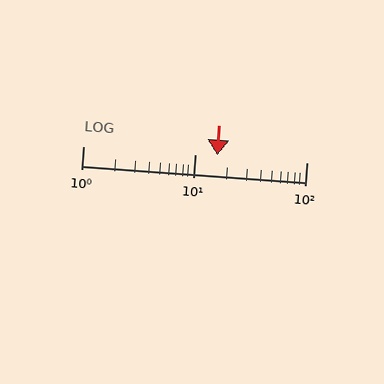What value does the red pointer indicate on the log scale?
The pointer indicates approximately 16.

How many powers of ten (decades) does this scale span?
The scale spans 2 decades, from 1 to 100.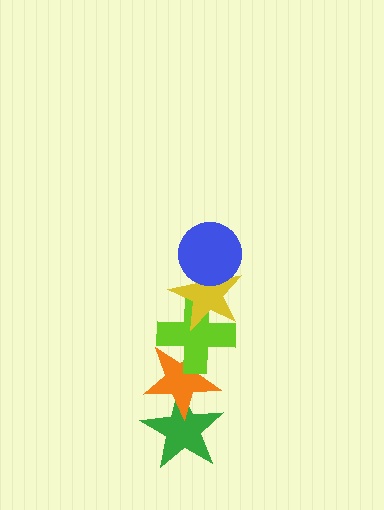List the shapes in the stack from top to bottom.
From top to bottom: the blue circle, the yellow star, the lime cross, the orange star, the green star.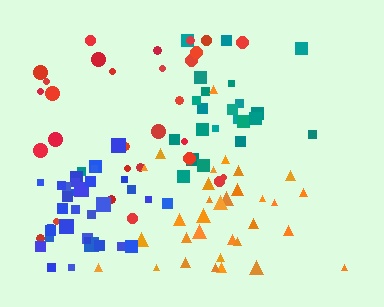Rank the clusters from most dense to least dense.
blue, orange, teal, red.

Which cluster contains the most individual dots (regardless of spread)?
Blue (33).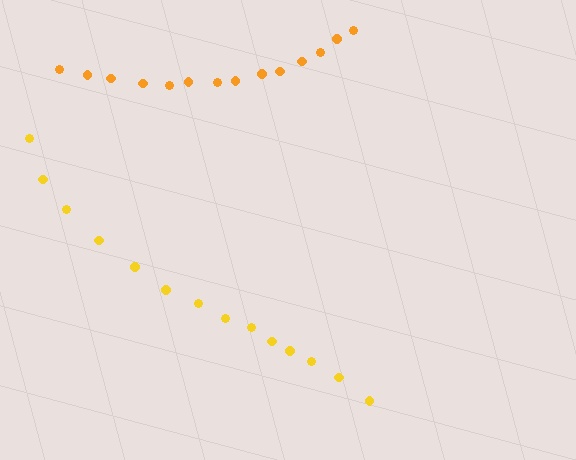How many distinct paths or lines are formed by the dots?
There are 2 distinct paths.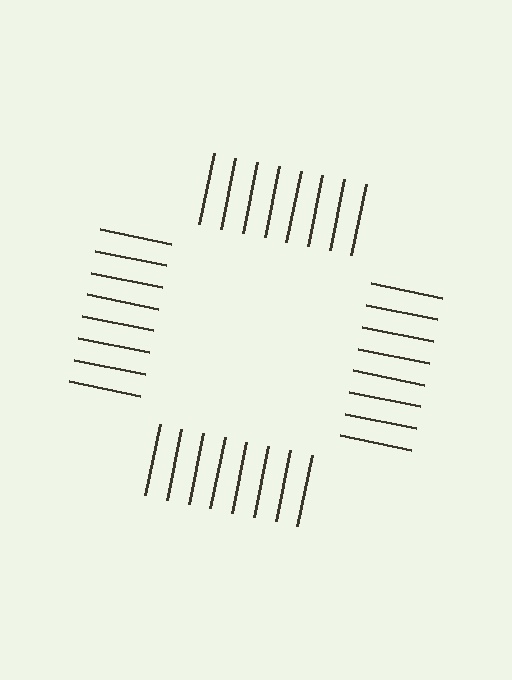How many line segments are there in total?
32 — 8 along each of the 4 edges.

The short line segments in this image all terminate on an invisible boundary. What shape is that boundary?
An illusory square — the line segments terminate on its edges but no continuous stroke is drawn.